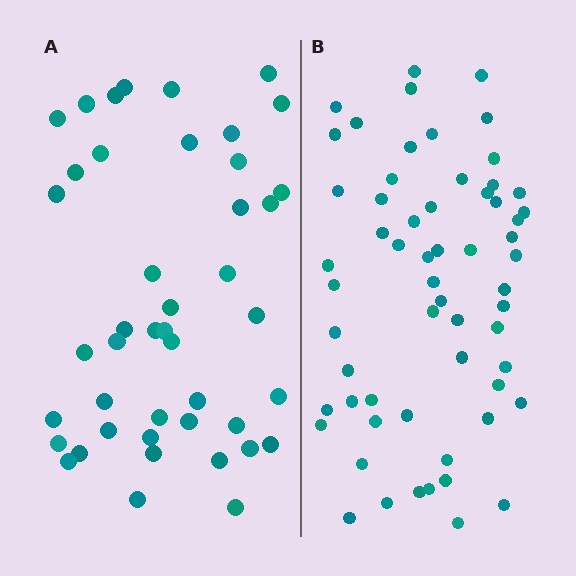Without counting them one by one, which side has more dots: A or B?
Region B (the right region) has more dots.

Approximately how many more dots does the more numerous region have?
Region B has approximately 15 more dots than region A.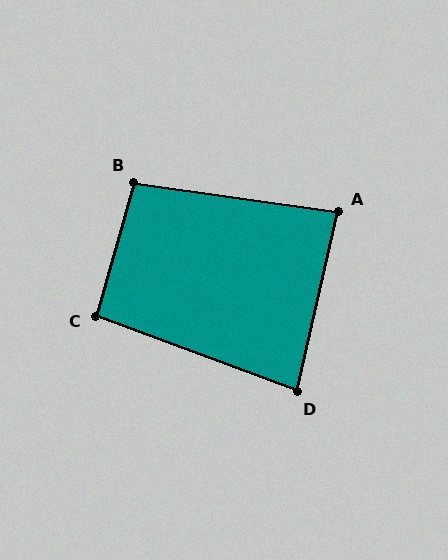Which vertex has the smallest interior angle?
D, at approximately 82 degrees.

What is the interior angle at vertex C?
Approximately 95 degrees (approximately right).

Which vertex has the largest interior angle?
B, at approximately 98 degrees.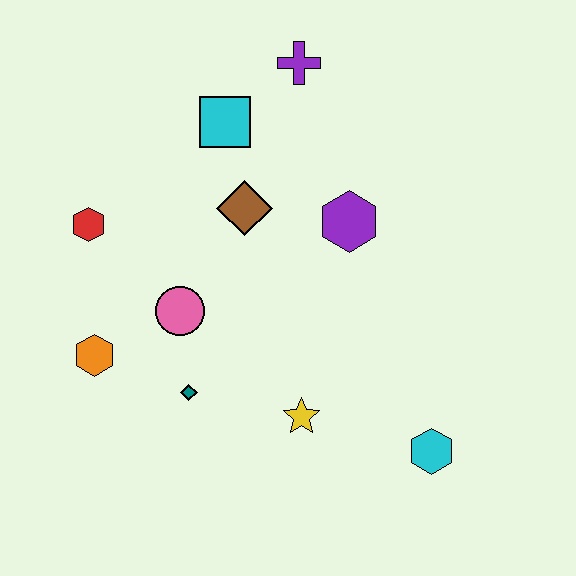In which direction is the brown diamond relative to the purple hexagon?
The brown diamond is to the left of the purple hexagon.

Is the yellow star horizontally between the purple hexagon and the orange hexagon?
Yes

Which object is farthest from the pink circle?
The cyan hexagon is farthest from the pink circle.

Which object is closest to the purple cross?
The cyan square is closest to the purple cross.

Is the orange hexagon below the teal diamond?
No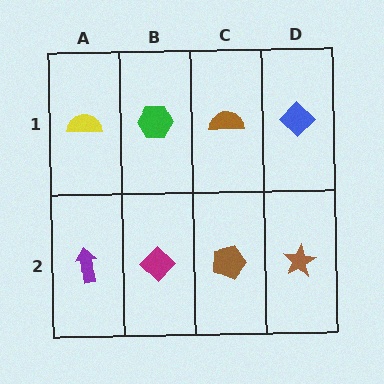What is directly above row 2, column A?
A yellow semicircle.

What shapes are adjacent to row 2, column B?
A green hexagon (row 1, column B), a purple arrow (row 2, column A), a brown pentagon (row 2, column C).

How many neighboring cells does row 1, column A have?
2.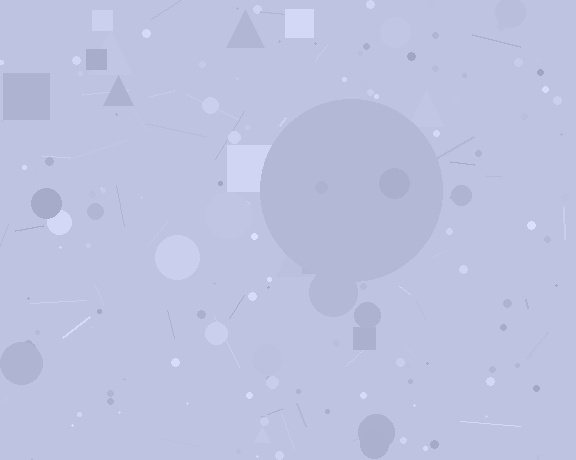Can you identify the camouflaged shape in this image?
The camouflaged shape is a circle.